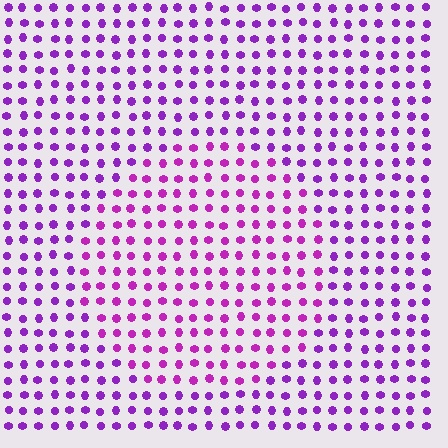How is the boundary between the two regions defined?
The boundary is defined purely by a slight shift in hue (about 22 degrees). Spacing, size, and orientation are identical on both sides.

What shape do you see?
I see a circle.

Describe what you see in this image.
The image is filled with small purple elements in a uniform arrangement. A circle-shaped region is visible where the elements are tinted to a slightly different hue, forming a subtle color boundary.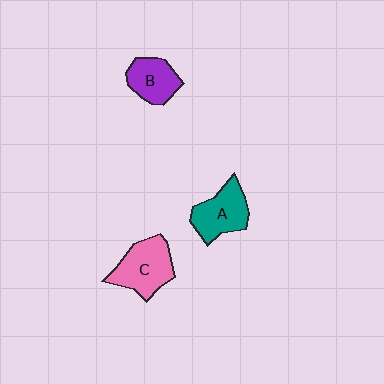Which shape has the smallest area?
Shape B (purple).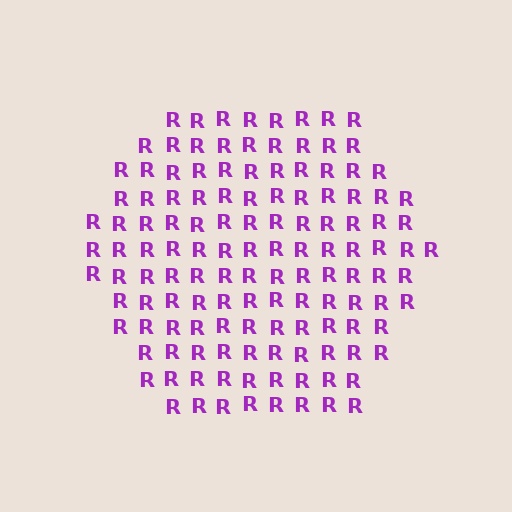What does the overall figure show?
The overall figure shows a hexagon.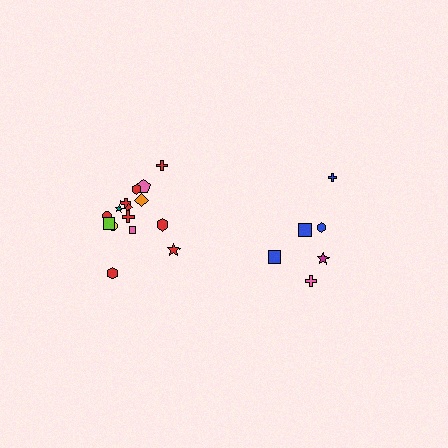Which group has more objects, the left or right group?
The left group.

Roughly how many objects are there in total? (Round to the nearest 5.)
Roughly 20 objects in total.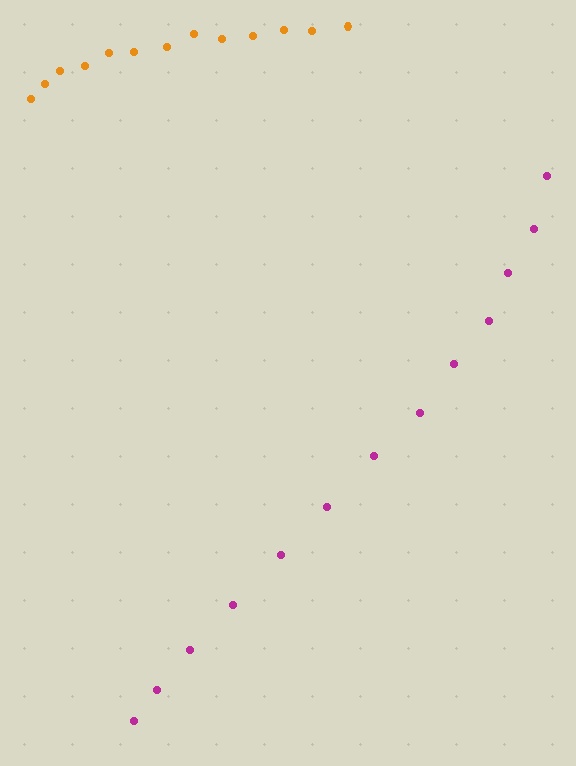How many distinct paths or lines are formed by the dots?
There are 2 distinct paths.